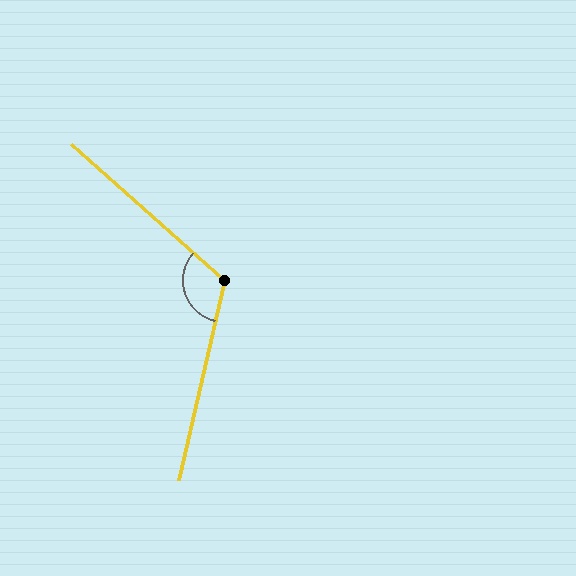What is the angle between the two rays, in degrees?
Approximately 119 degrees.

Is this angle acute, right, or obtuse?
It is obtuse.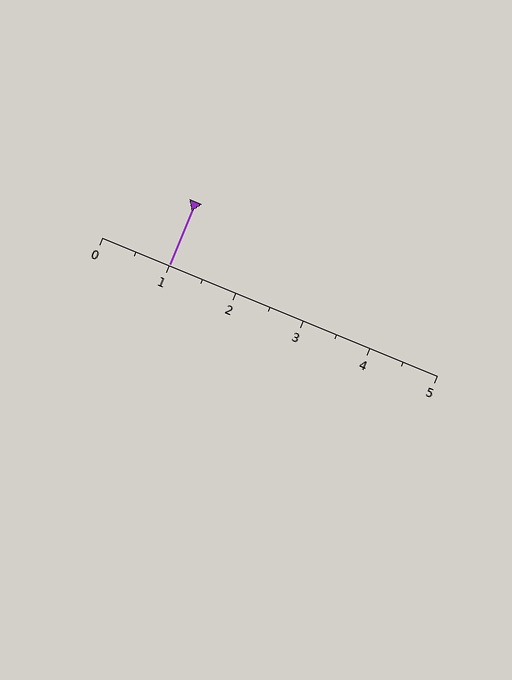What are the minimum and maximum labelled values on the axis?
The axis runs from 0 to 5.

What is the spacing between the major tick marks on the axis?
The major ticks are spaced 1 apart.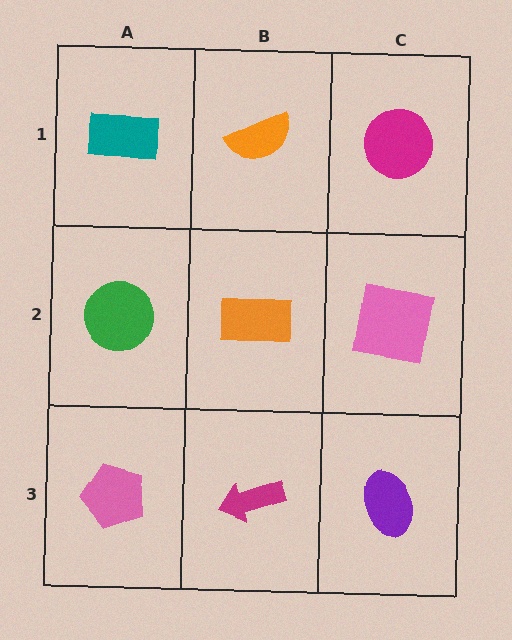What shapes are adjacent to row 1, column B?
An orange rectangle (row 2, column B), a teal rectangle (row 1, column A), a magenta circle (row 1, column C).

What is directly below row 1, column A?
A green circle.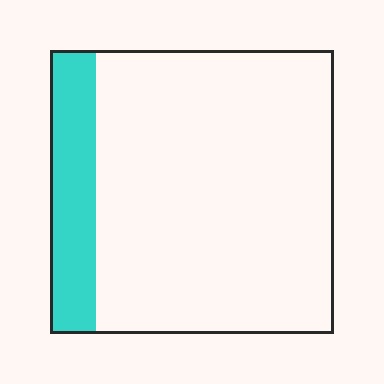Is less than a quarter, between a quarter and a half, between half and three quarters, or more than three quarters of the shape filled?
Less than a quarter.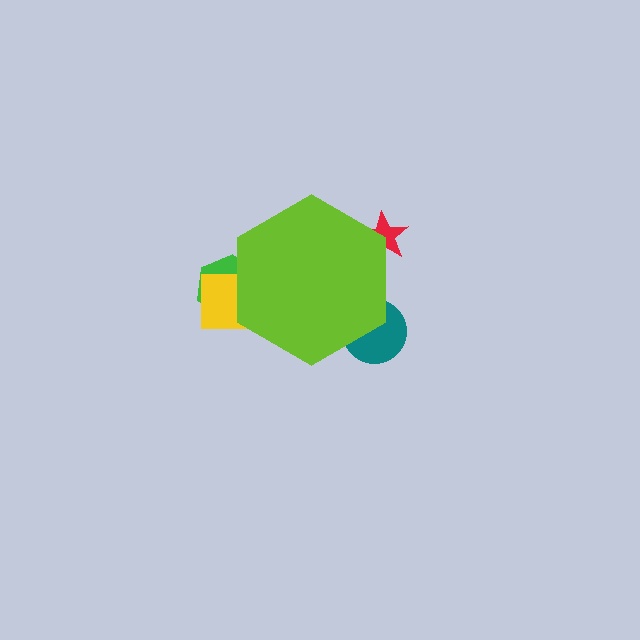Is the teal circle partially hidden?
Yes, the teal circle is partially hidden behind the lime hexagon.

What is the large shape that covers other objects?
A lime hexagon.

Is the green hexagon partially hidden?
Yes, the green hexagon is partially hidden behind the lime hexagon.